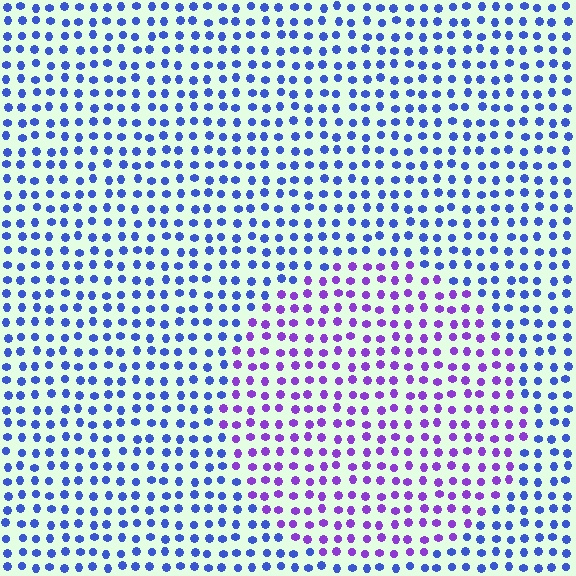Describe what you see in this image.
The image is filled with small blue elements in a uniform arrangement. A circle-shaped region is visible where the elements are tinted to a slightly different hue, forming a subtle color boundary.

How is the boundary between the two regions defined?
The boundary is defined purely by a slight shift in hue (about 46 degrees). Spacing, size, and orientation are identical on both sides.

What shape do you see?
I see a circle.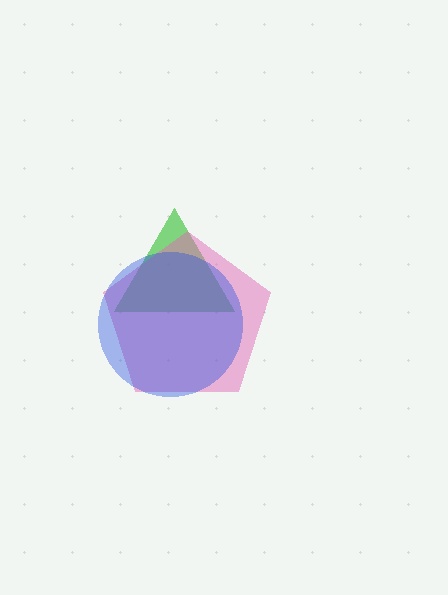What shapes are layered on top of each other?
The layered shapes are: a green triangle, a pink pentagon, a blue circle.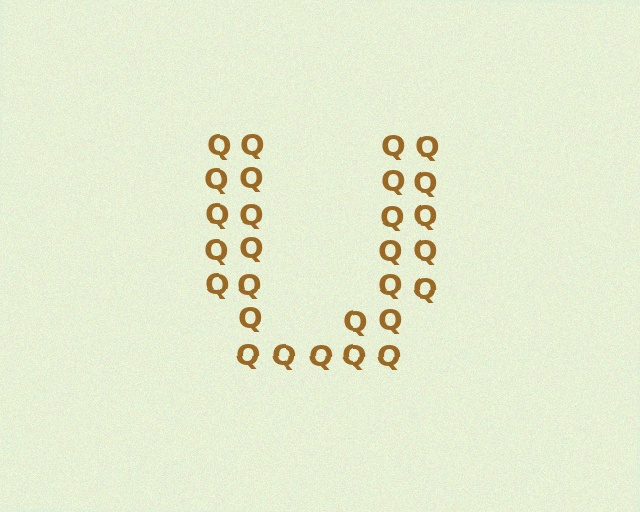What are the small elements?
The small elements are letter Q's.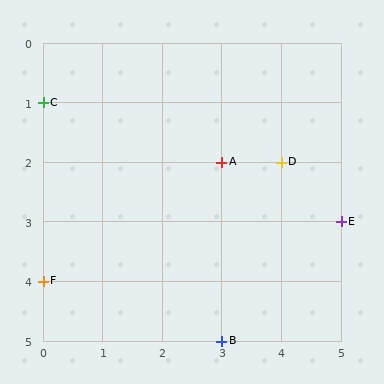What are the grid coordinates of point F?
Point F is at grid coordinates (0, 4).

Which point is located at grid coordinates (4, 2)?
Point D is at (4, 2).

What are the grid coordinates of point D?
Point D is at grid coordinates (4, 2).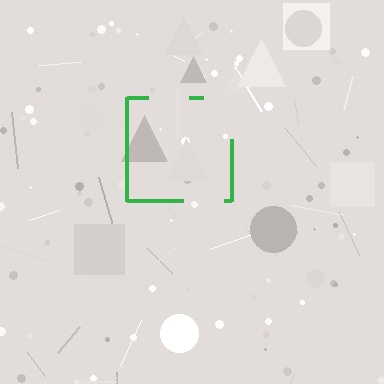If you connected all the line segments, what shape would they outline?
They would outline a square.